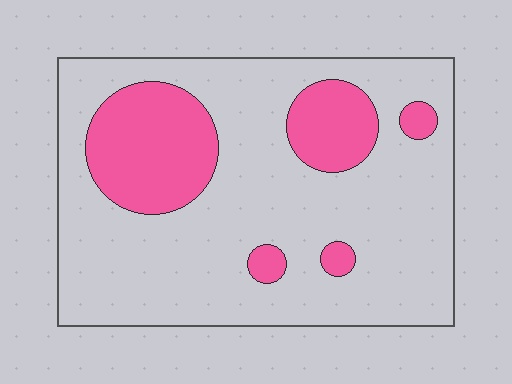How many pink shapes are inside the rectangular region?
5.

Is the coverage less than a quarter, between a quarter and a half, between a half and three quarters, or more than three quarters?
Less than a quarter.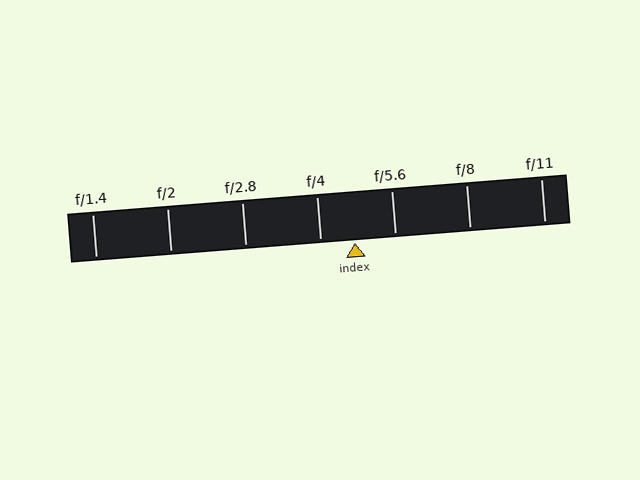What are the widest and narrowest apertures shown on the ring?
The widest aperture shown is f/1.4 and the narrowest is f/11.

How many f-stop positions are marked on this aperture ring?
There are 7 f-stop positions marked.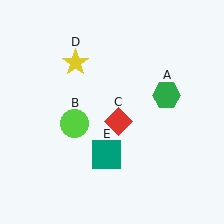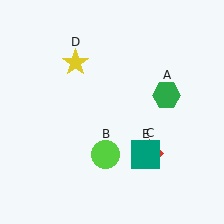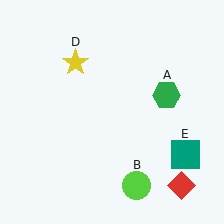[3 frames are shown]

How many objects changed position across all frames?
3 objects changed position: lime circle (object B), red diamond (object C), teal square (object E).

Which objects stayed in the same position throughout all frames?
Green hexagon (object A) and yellow star (object D) remained stationary.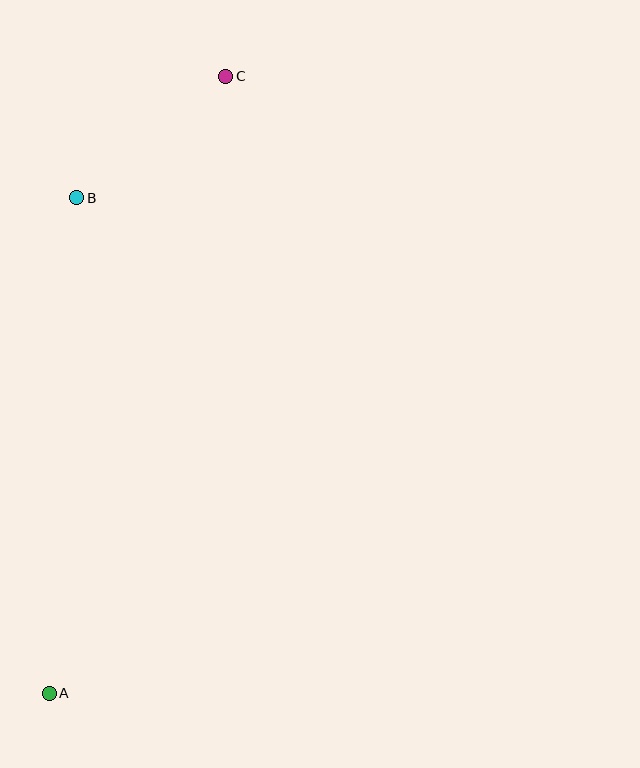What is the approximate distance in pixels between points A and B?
The distance between A and B is approximately 496 pixels.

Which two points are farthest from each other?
Points A and C are farthest from each other.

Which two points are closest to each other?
Points B and C are closest to each other.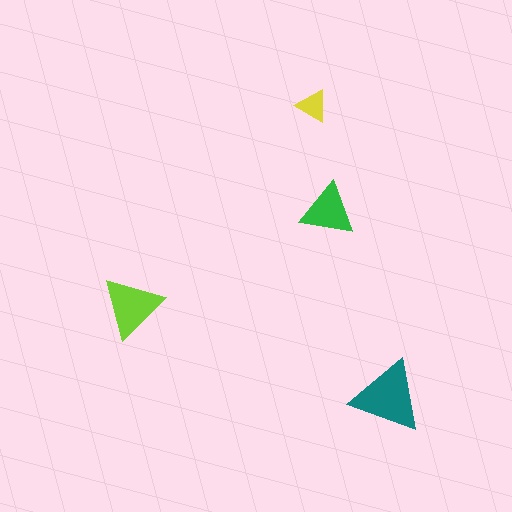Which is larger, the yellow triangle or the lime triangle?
The lime one.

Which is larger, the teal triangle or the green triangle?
The teal one.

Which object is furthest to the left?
The lime triangle is leftmost.